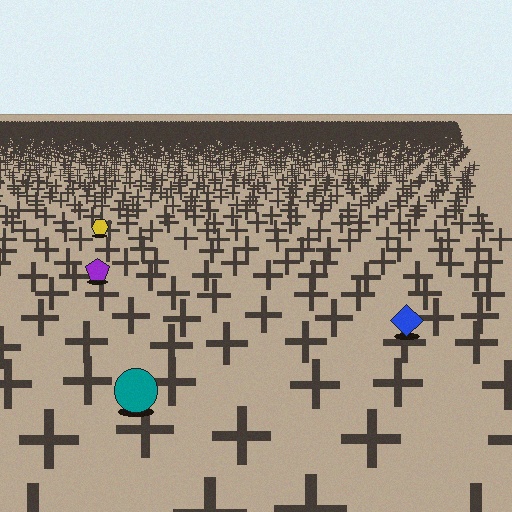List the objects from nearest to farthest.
From nearest to farthest: the teal circle, the blue diamond, the purple pentagon, the yellow hexagon.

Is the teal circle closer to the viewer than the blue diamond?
Yes. The teal circle is closer — you can tell from the texture gradient: the ground texture is coarser near it.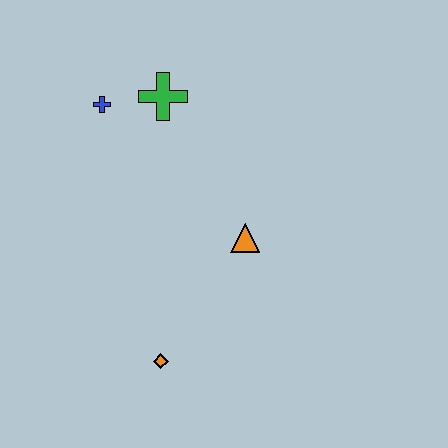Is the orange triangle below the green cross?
Yes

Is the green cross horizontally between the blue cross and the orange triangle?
Yes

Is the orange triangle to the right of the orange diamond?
Yes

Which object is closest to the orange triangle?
The orange diamond is closest to the orange triangle.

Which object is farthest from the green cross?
The orange diamond is farthest from the green cross.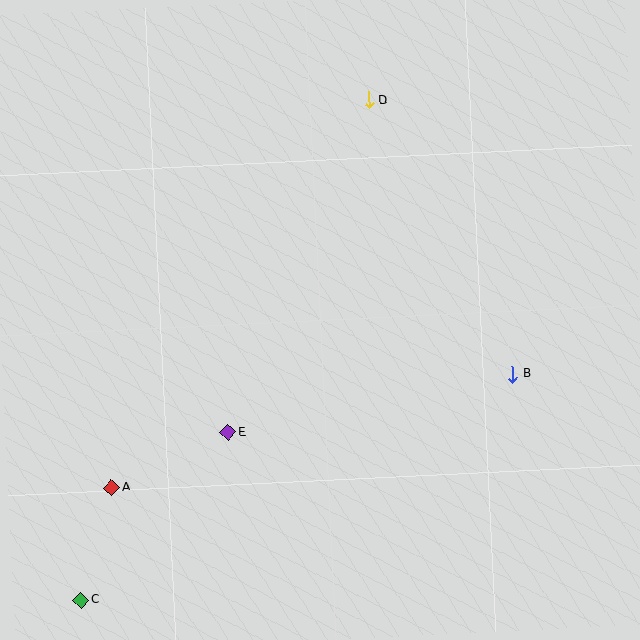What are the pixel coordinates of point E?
Point E is at (228, 432).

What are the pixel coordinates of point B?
Point B is at (513, 374).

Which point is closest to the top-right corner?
Point D is closest to the top-right corner.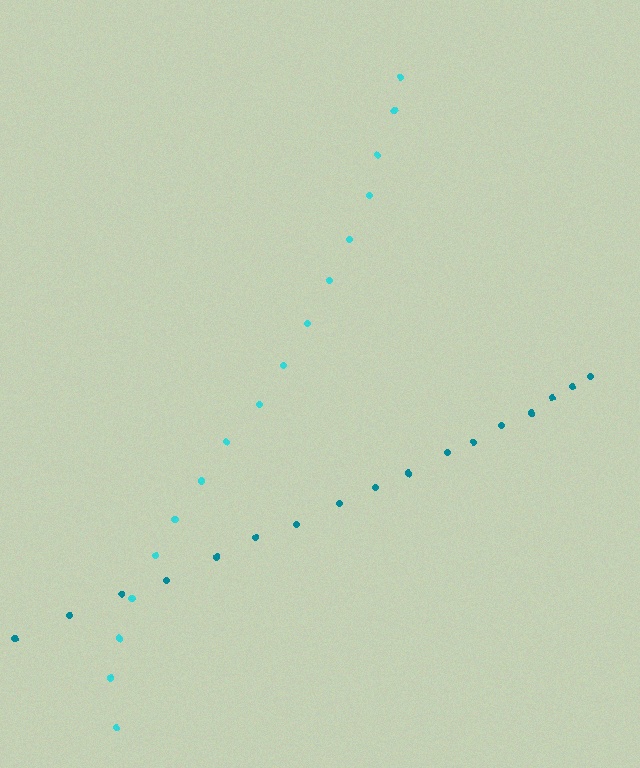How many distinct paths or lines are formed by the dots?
There are 2 distinct paths.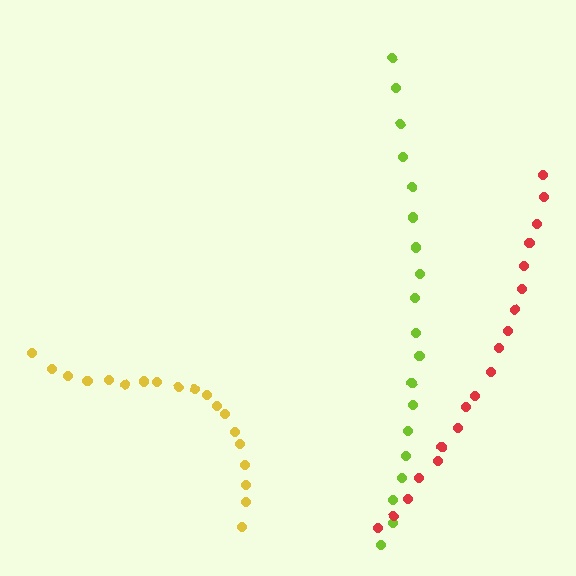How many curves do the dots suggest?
There are 3 distinct paths.